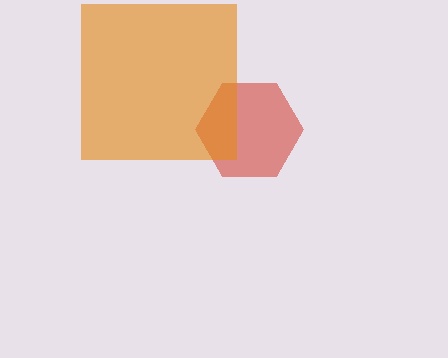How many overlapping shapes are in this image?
There are 2 overlapping shapes in the image.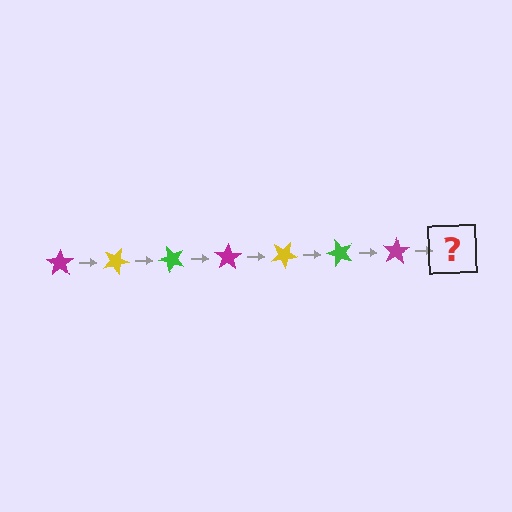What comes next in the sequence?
The next element should be a yellow star, rotated 175 degrees from the start.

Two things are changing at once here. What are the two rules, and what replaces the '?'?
The two rules are that it rotates 25 degrees each step and the color cycles through magenta, yellow, and green. The '?' should be a yellow star, rotated 175 degrees from the start.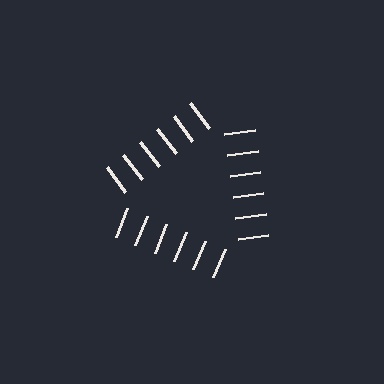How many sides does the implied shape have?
3 sides — the line-ends trace a triangle.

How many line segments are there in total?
18 — 6 along each of the 3 edges.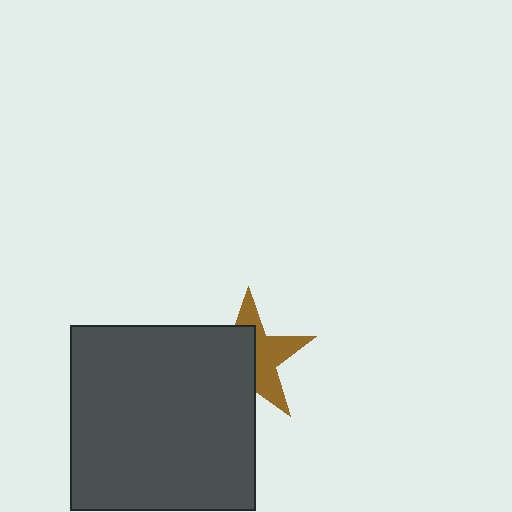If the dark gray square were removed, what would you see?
You would see the complete brown star.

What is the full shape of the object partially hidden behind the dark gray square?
The partially hidden object is a brown star.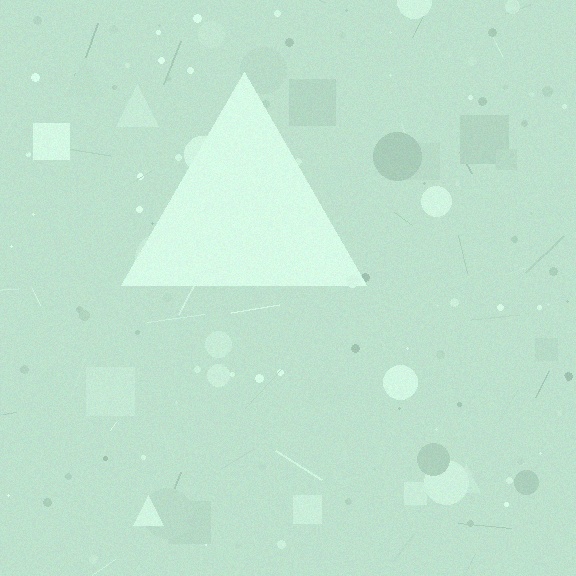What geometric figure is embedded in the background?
A triangle is embedded in the background.